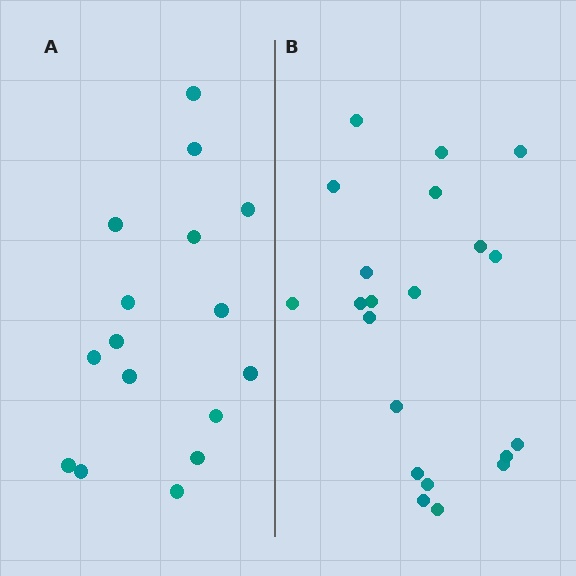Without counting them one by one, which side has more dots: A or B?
Region B (the right region) has more dots.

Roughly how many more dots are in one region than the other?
Region B has about 5 more dots than region A.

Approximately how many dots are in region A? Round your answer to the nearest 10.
About 20 dots. (The exact count is 16, which rounds to 20.)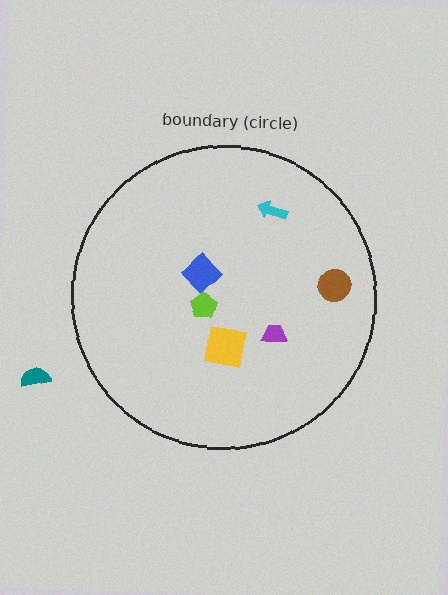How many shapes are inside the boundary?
6 inside, 1 outside.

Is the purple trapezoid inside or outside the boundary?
Inside.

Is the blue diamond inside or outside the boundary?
Inside.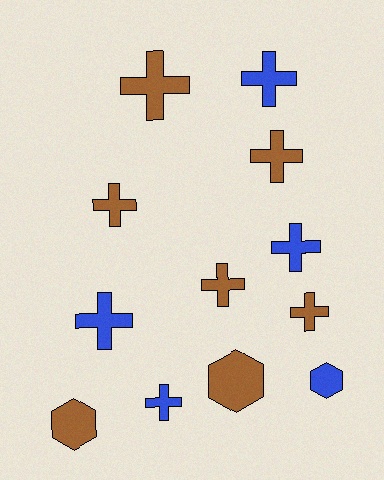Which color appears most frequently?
Brown, with 7 objects.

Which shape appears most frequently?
Cross, with 9 objects.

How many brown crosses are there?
There are 5 brown crosses.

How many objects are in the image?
There are 12 objects.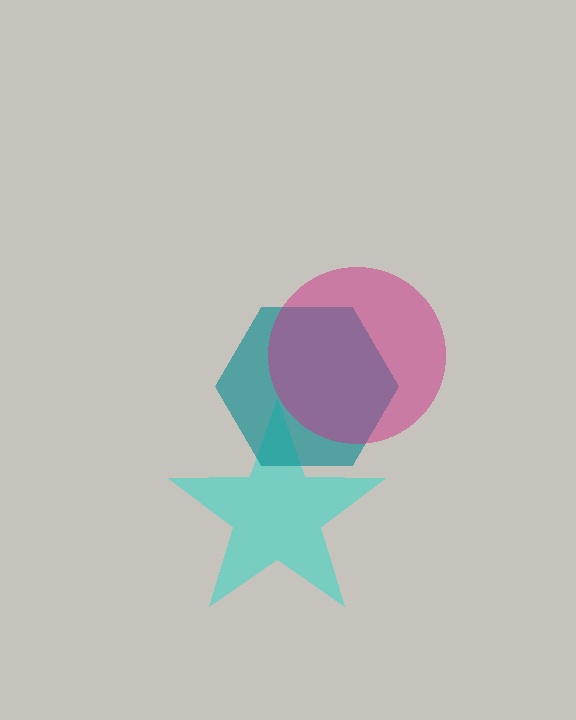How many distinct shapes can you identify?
There are 3 distinct shapes: a cyan star, a teal hexagon, a magenta circle.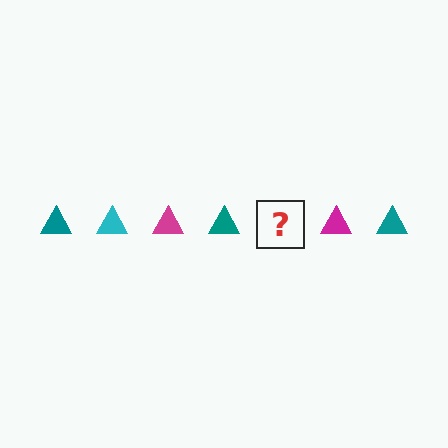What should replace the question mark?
The question mark should be replaced with a cyan triangle.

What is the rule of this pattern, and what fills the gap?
The rule is that the pattern cycles through teal, cyan, magenta triangles. The gap should be filled with a cyan triangle.